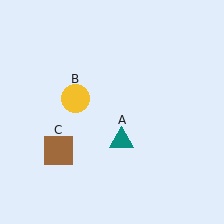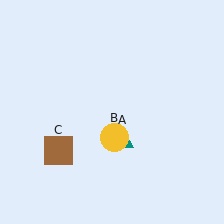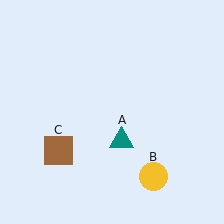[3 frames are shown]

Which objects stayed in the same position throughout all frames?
Teal triangle (object A) and brown square (object C) remained stationary.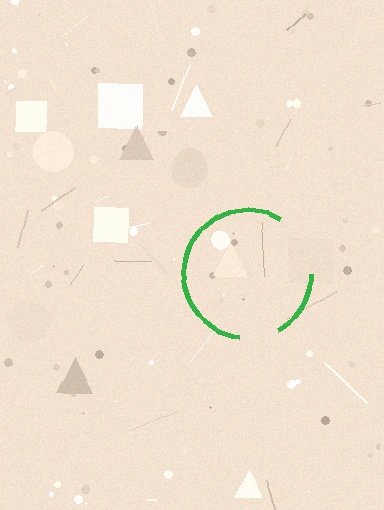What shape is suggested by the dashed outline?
The dashed outline suggests a circle.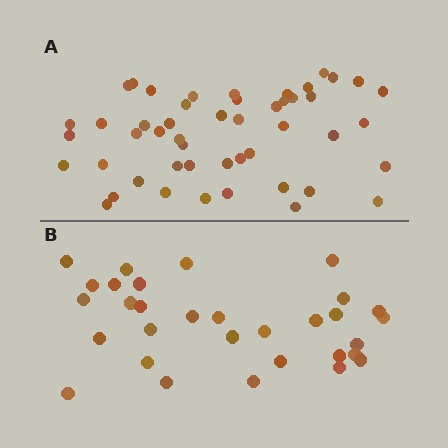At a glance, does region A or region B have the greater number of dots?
Region A (the top region) has more dots.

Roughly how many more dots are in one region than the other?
Region A has approximately 20 more dots than region B.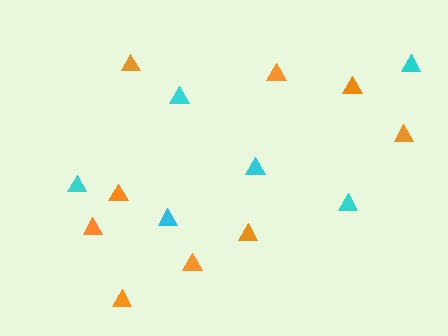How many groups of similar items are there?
There are 2 groups: one group of orange triangles (9) and one group of cyan triangles (6).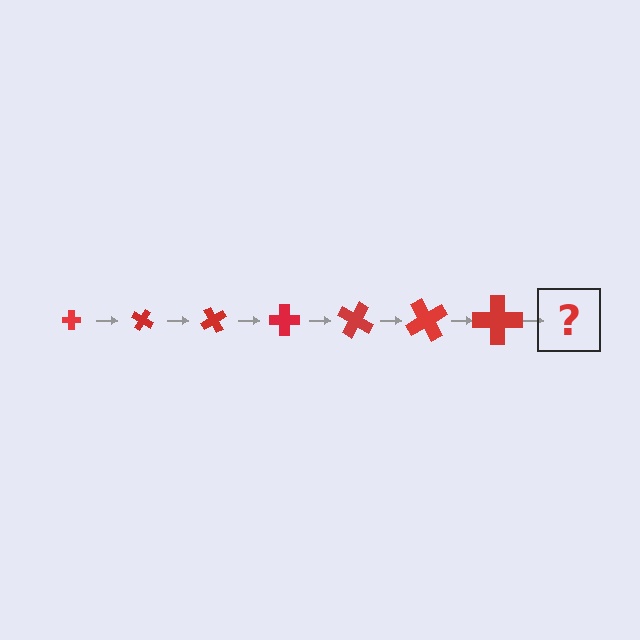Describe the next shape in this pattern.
It should be a cross, larger than the previous one and rotated 210 degrees from the start.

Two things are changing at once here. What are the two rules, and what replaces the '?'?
The two rules are that the cross grows larger each step and it rotates 30 degrees each step. The '?' should be a cross, larger than the previous one and rotated 210 degrees from the start.